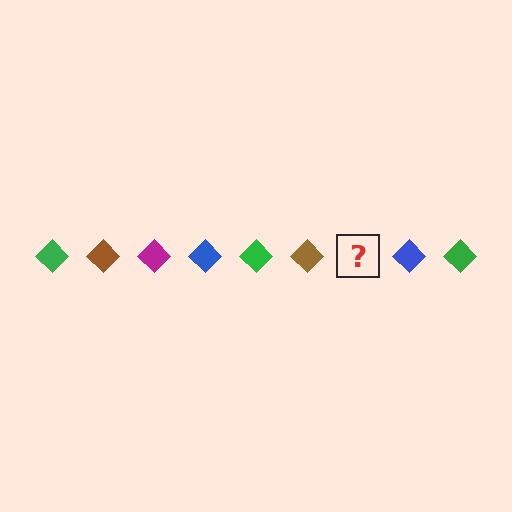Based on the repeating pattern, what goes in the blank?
The blank should be a magenta diamond.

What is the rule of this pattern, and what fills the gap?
The rule is that the pattern cycles through green, brown, magenta, blue diamonds. The gap should be filled with a magenta diamond.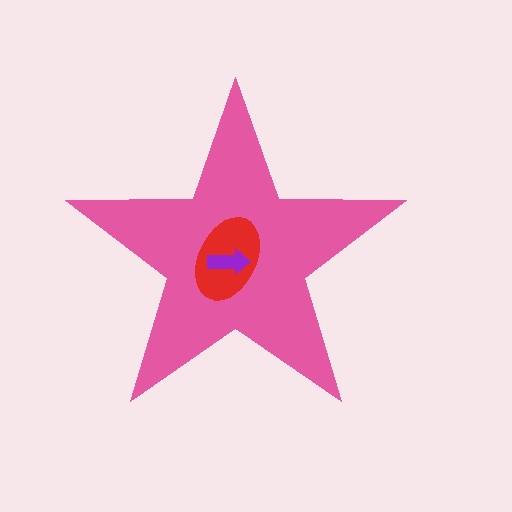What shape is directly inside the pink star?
The red ellipse.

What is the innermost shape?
The purple arrow.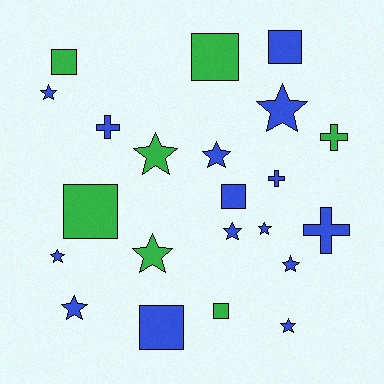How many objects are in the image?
There are 22 objects.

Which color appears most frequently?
Blue, with 15 objects.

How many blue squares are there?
There are 3 blue squares.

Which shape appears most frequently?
Star, with 11 objects.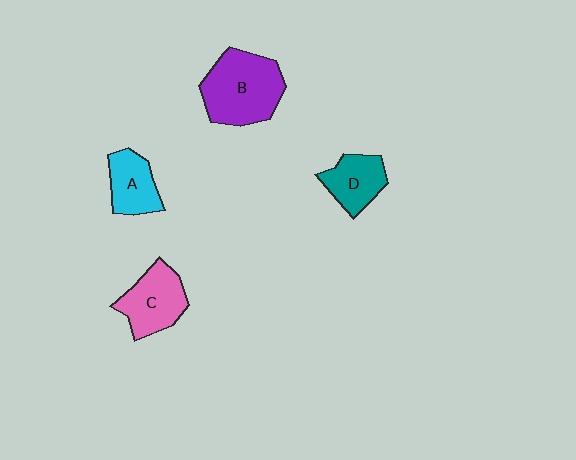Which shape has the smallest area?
Shape A (cyan).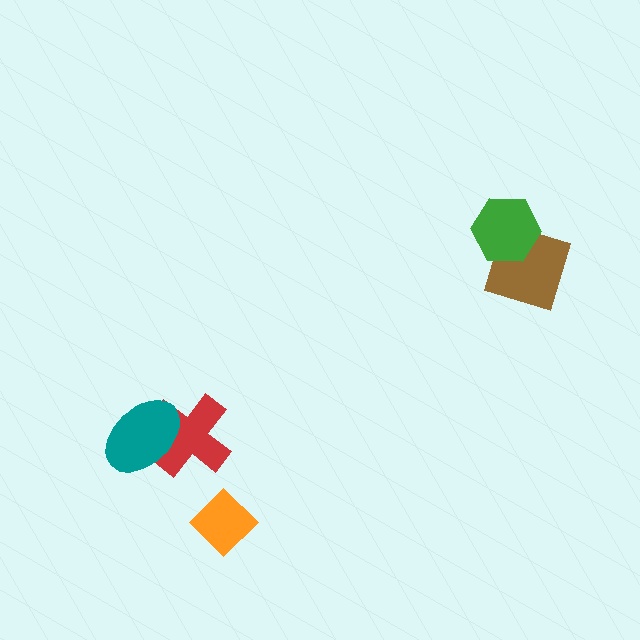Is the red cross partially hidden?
Yes, it is partially covered by another shape.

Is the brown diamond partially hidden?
Yes, it is partially covered by another shape.